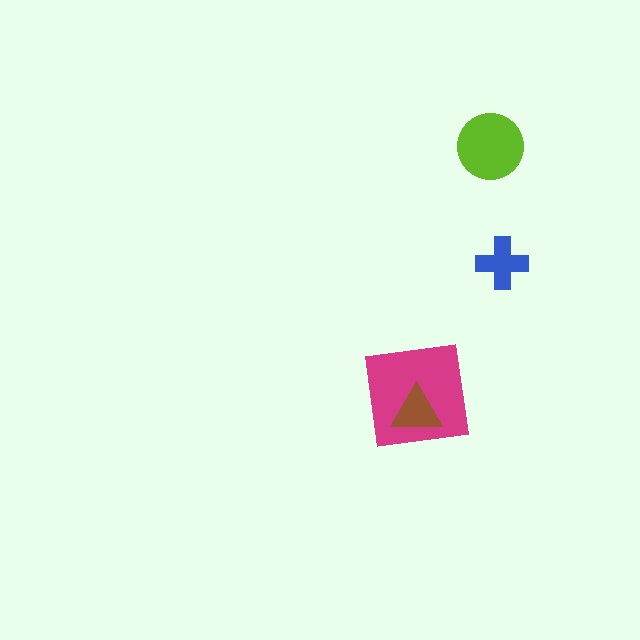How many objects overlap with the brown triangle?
1 object overlaps with the brown triangle.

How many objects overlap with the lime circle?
0 objects overlap with the lime circle.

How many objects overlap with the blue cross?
0 objects overlap with the blue cross.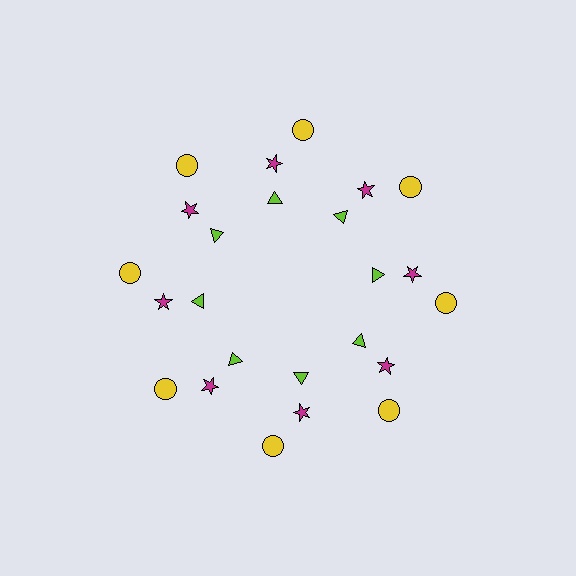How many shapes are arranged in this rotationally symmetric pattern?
There are 24 shapes, arranged in 8 groups of 3.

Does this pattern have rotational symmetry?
Yes, this pattern has 8-fold rotational symmetry. It looks the same after rotating 45 degrees around the center.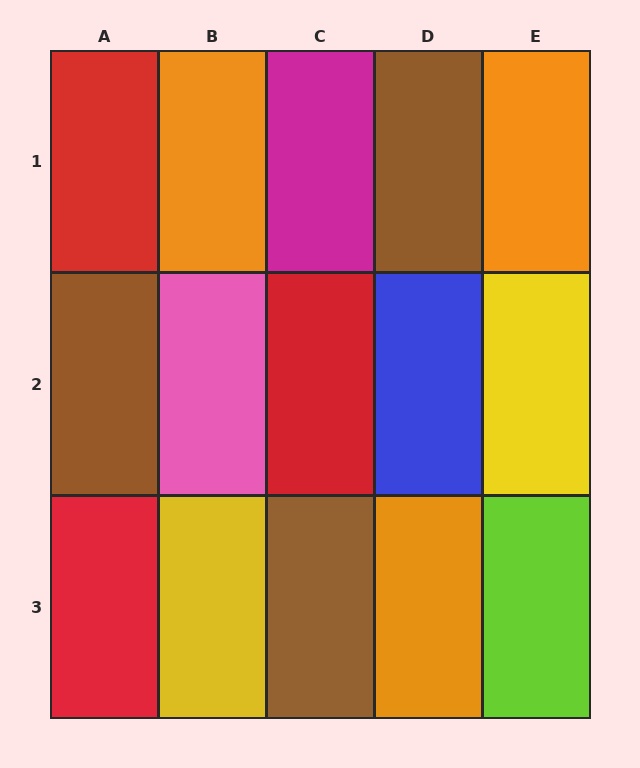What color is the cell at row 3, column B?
Yellow.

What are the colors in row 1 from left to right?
Red, orange, magenta, brown, orange.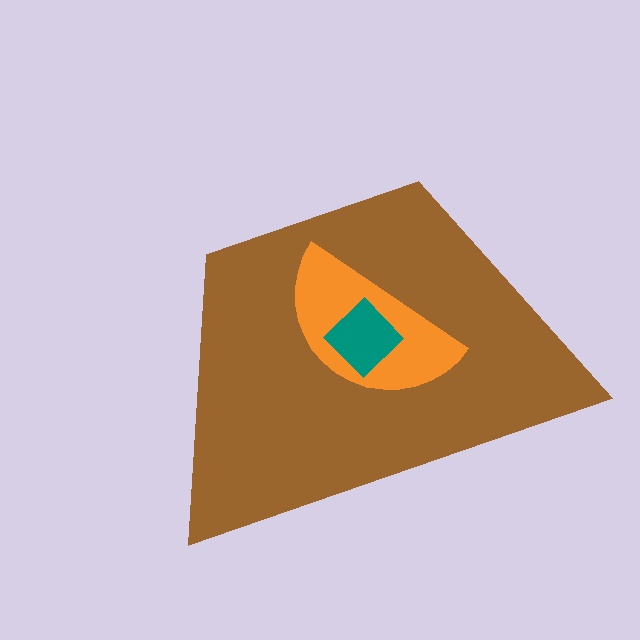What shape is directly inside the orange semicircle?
The teal diamond.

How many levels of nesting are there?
3.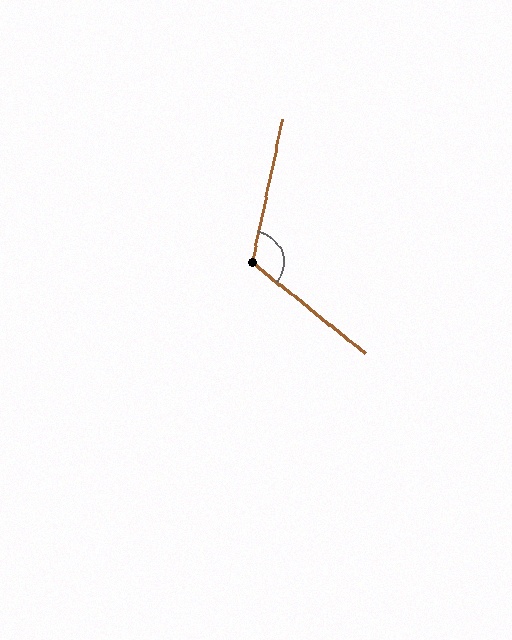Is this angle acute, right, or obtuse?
It is obtuse.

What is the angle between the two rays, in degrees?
Approximately 117 degrees.